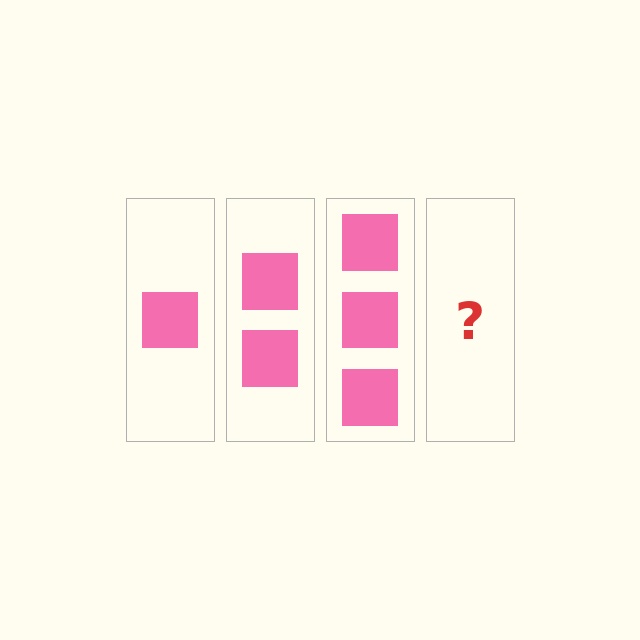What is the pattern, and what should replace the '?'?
The pattern is that each step adds one more square. The '?' should be 4 squares.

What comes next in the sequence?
The next element should be 4 squares.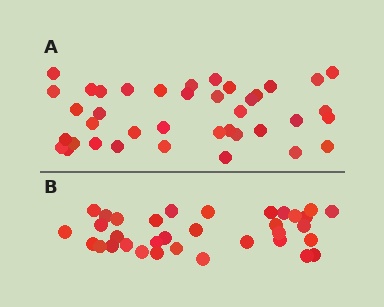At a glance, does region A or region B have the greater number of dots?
Region A (the top region) has more dots.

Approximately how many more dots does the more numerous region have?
Region A has about 5 more dots than region B.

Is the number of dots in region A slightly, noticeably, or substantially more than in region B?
Region A has only slightly more — the two regions are fairly close. The ratio is roughly 1.1 to 1.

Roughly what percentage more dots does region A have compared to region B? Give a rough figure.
About 15% more.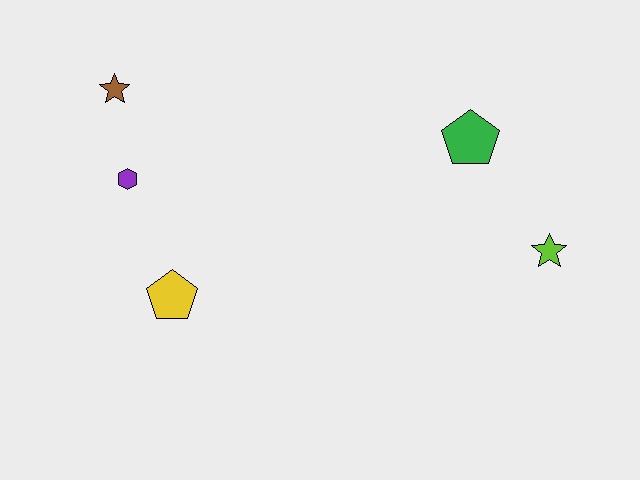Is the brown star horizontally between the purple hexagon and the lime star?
No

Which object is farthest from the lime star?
The brown star is farthest from the lime star.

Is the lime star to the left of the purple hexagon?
No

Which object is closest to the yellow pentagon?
The purple hexagon is closest to the yellow pentagon.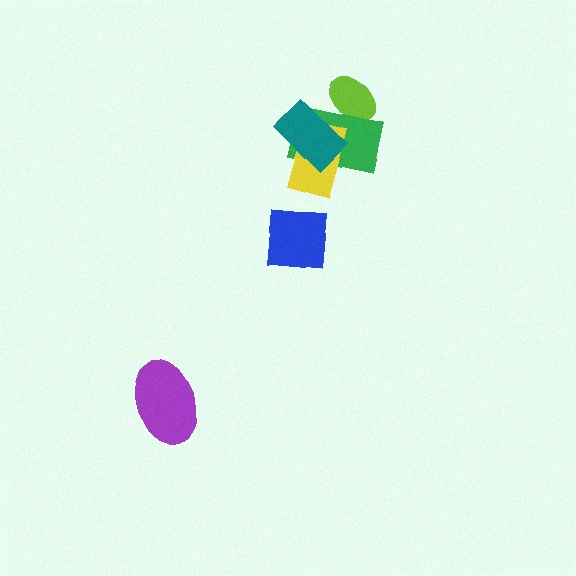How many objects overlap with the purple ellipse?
0 objects overlap with the purple ellipse.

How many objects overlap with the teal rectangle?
2 objects overlap with the teal rectangle.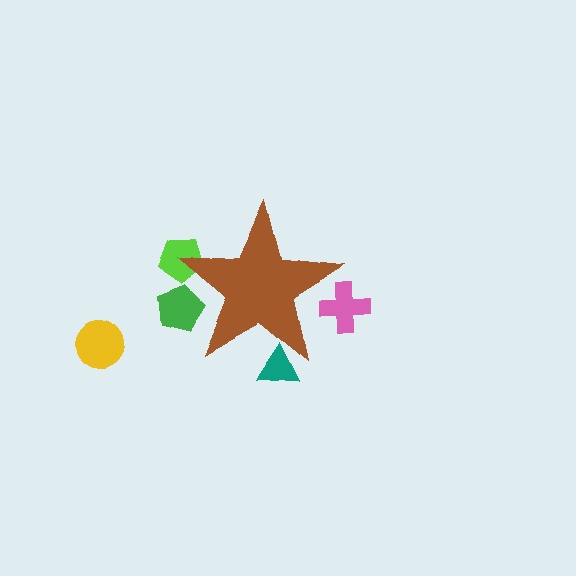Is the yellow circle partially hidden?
No, the yellow circle is fully visible.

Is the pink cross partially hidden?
Yes, the pink cross is partially hidden behind the brown star.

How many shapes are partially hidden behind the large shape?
4 shapes are partially hidden.